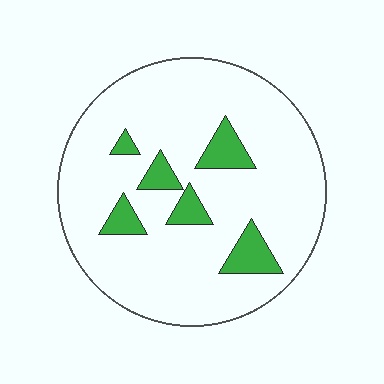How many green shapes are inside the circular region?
6.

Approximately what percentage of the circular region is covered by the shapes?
Approximately 15%.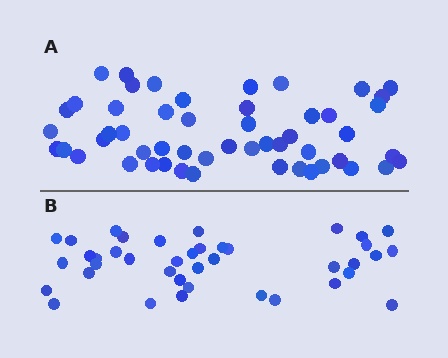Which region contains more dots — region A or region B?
Region A (the top region) has more dots.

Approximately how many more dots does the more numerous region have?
Region A has roughly 12 or so more dots than region B.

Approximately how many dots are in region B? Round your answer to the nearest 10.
About 40 dots.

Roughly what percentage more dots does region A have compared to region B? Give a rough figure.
About 30% more.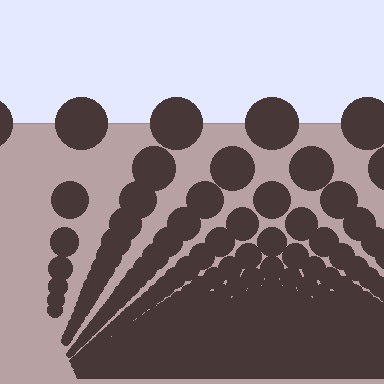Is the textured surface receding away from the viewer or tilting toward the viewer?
The surface appears to tilt toward the viewer. Texture elements get larger and sparser toward the top.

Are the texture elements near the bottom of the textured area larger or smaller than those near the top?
Smaller. The gradient is inverted — elements near the bottom are smaller and denser.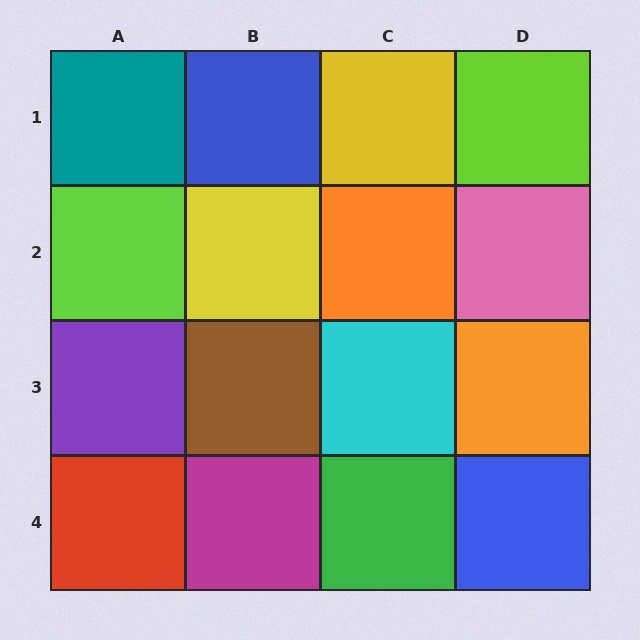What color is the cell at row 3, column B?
Brown.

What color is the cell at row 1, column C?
Yellow.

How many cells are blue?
2 cells are blue.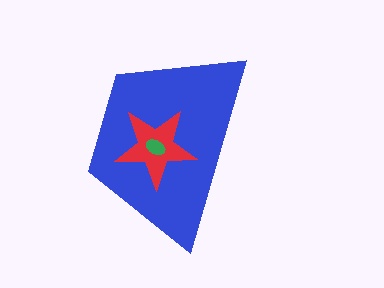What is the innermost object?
The green ellipse.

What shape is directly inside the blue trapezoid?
The red star.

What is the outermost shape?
The blue trapezoid.